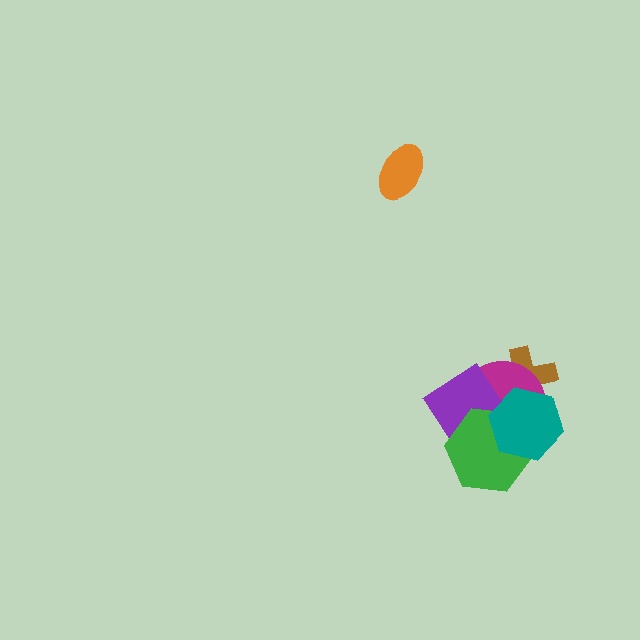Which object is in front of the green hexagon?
The teal hexagon is in front of the green hexagon.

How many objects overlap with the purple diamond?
3 objects overlap with the purple diamond.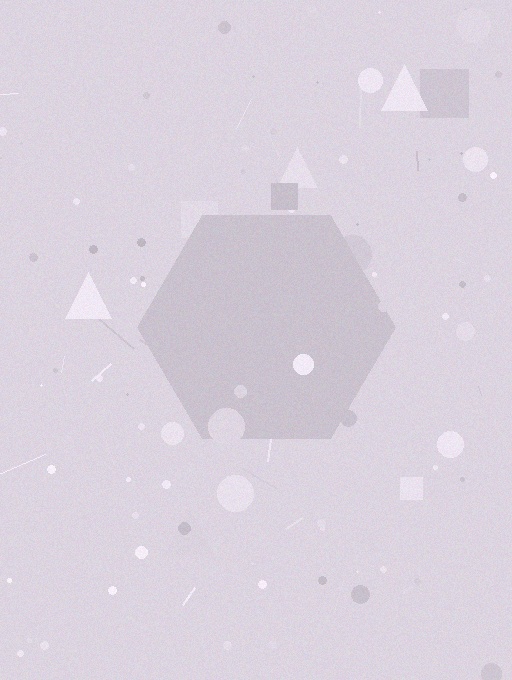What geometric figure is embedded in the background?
A hexagon is embedded in the background.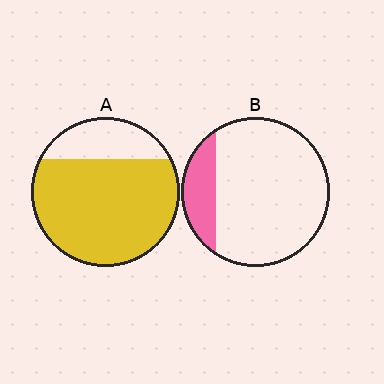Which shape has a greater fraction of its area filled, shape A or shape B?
Shape A.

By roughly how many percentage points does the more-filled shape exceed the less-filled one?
By roughly 60 percentage points (A over B).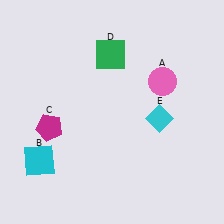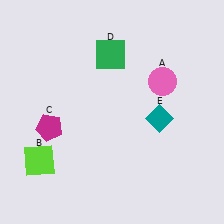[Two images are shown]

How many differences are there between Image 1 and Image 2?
There are 2 differences between the two images.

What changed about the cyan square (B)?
In Image 1, B is cyan. In Image 2, it changed to lime.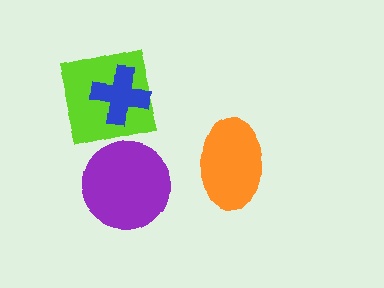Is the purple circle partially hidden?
No, no other shape covers it.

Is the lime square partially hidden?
Yes, it is partially covered by another shape.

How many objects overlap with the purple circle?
0 objects overlap with the purple circle.